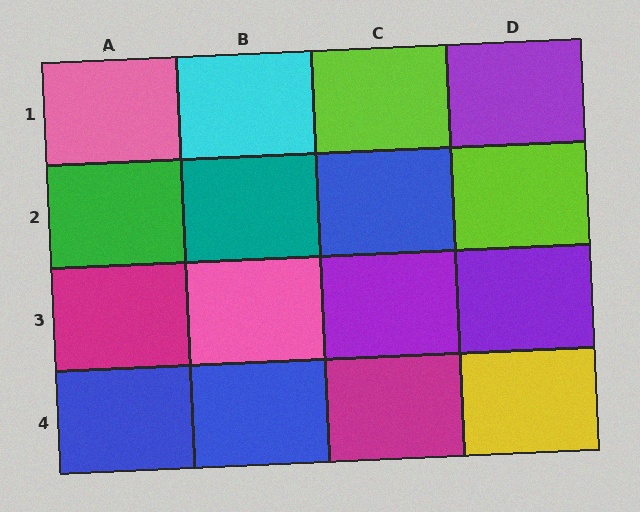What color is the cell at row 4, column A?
Blue.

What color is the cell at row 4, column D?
Yellow.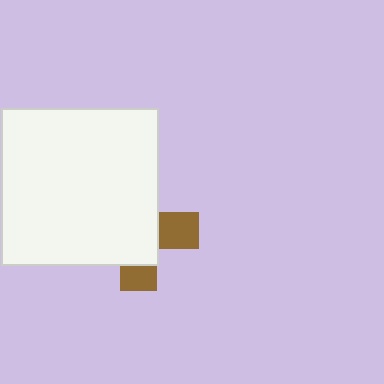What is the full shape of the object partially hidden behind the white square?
The partially hidden object is a brown cross.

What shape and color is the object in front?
The object in front is a white square.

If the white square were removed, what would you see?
You would see the complete brown cross.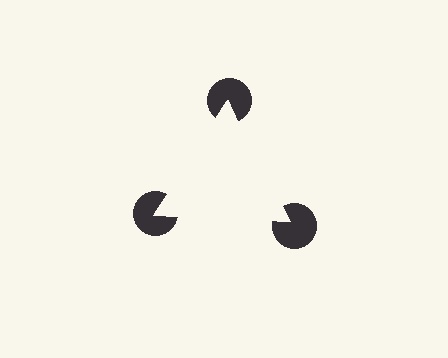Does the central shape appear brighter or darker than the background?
It typically appears slightly brighter than the background, even though no actual brightness change is drawn.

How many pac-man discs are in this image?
There are 3 — one at each vertex of the illusory triangle.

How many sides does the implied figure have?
3 sides.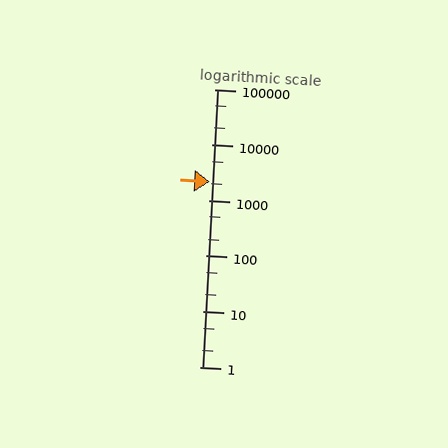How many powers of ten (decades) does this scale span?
The scale spans 5 decades, from 1 to 100000.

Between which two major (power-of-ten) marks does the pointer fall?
The pointer is between 1000 and 10000.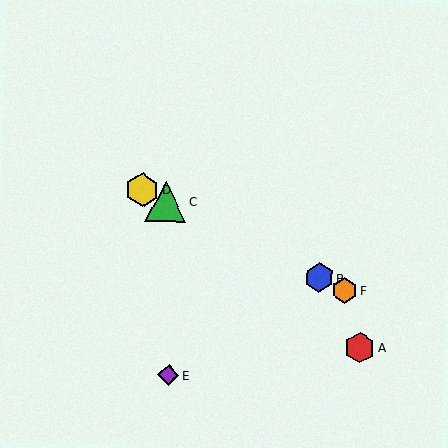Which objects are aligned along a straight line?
Objects B, C, D, F are aligned along a straight line.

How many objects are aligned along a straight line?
4 objects (B, C, D, F) are aligned along a straight line.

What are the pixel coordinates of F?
Object F is at (345, 290).